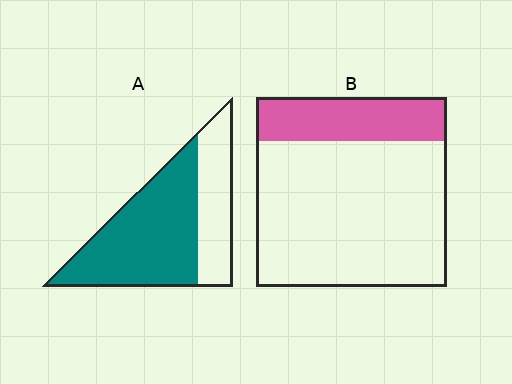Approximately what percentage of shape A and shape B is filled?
A is approximately 65% and B is approximately 25%.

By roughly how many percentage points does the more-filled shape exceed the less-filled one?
By roughly 45 percentage points (A over B).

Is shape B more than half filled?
No.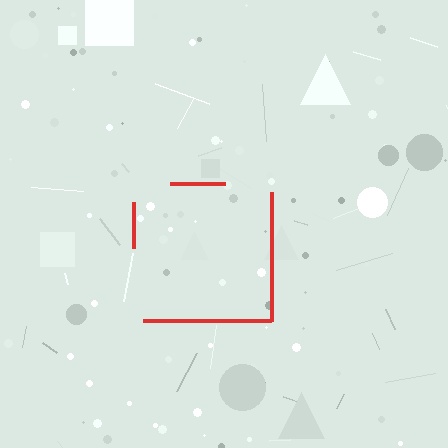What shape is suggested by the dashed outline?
The dashed outline suggests a square.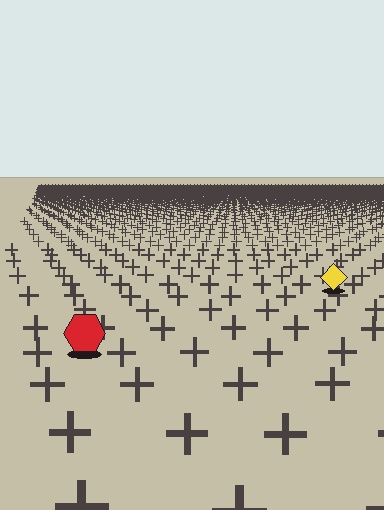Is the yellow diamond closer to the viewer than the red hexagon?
No. The red hexagon is closer — you can tell from the texture gradient: the ground texture is coarser near it.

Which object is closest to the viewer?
The red hexagon is closest. The texture marks near it are larger and more spread out.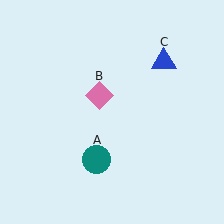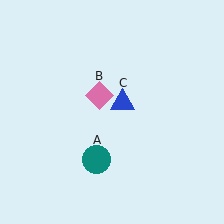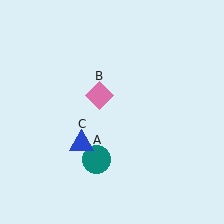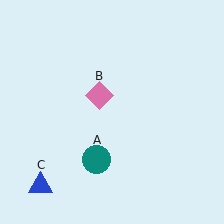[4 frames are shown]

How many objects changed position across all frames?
1 object changed position: blue triangle (object C).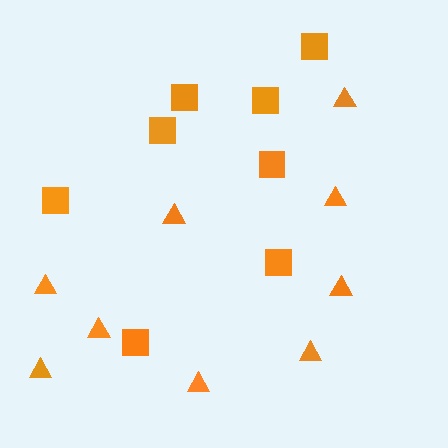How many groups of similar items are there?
There are 2 groups: one group of triangles (9) and one group of squares (8).